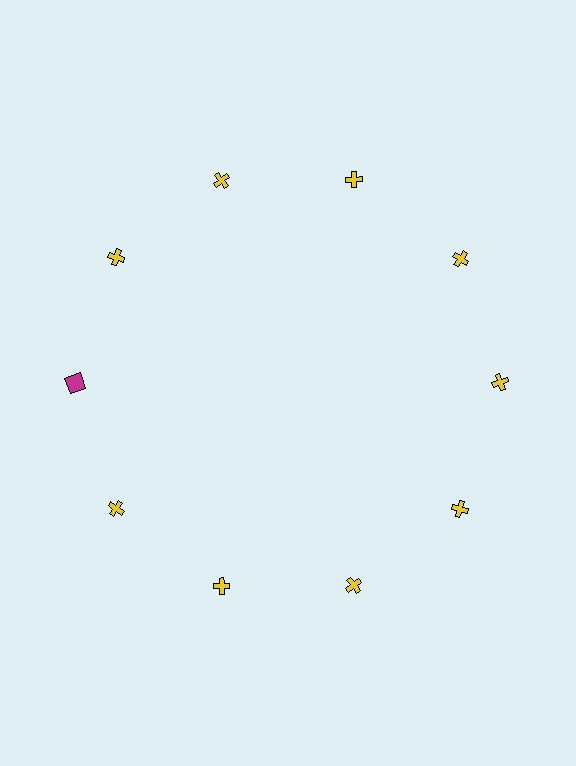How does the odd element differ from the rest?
It differs in both color (magenta instead of yellow) and shape (square instead of cross).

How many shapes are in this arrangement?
There are 10 shapes arranged in a ring pattern.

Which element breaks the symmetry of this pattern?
The magenta square at roughly the 9 o'clock position breaks the symmetry. All other shapes are yellow crosses.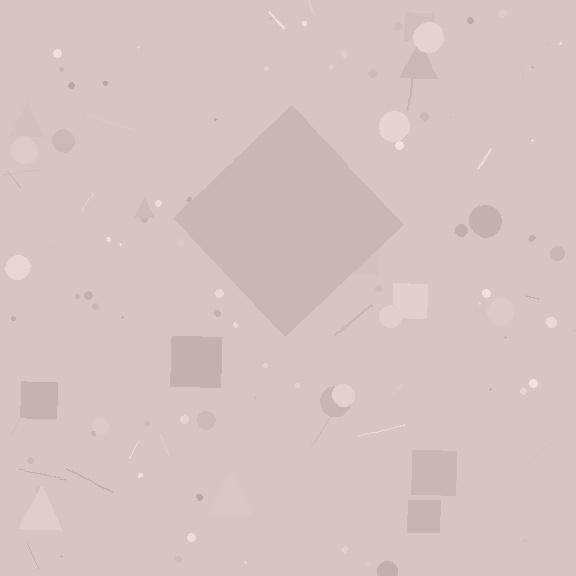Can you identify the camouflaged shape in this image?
The camouflaged shape is a diamond.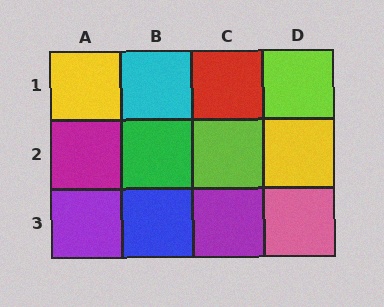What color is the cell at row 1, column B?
Cyan.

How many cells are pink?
1 cell is pink.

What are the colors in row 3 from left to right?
Purple, blue, purple, pink.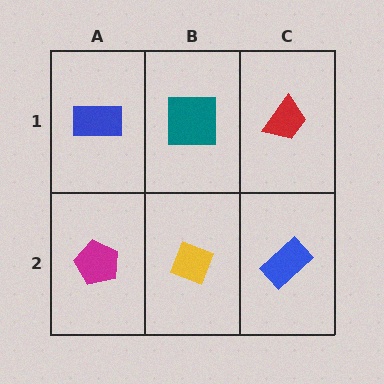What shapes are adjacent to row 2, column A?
A blue rectangle (row 1, column A), a yellow diamond (row 2, column B).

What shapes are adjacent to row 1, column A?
A magenta pentagon (row 2, column A), a teal square (row 1, column B).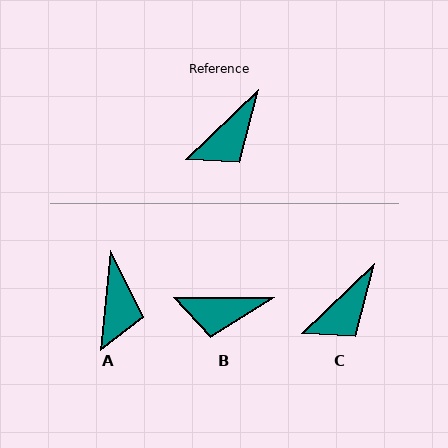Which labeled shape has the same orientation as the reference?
C.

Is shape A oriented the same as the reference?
No, it is off by about 41 degrees.